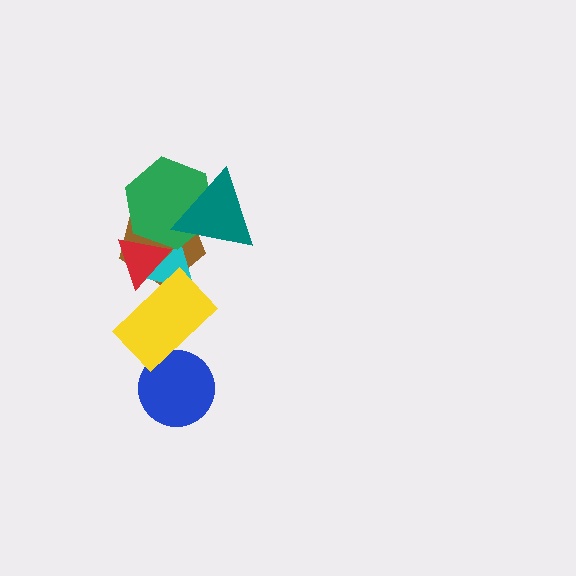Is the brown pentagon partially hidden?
Yes, it is partially covered by another shape.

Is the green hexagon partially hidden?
Yes, it is partially covered by another shape.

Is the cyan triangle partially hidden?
Yes, it is partially covered by another shape.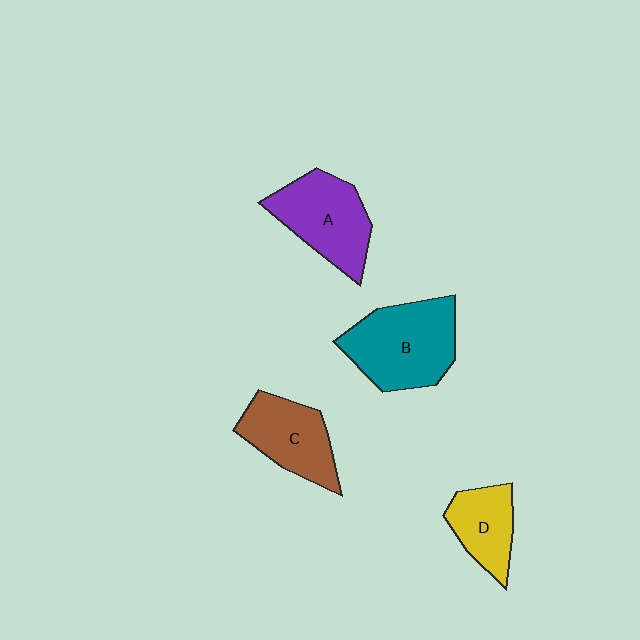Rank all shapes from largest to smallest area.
From largest to smallest: B (teal), A (purple), C (brown), D (yellow).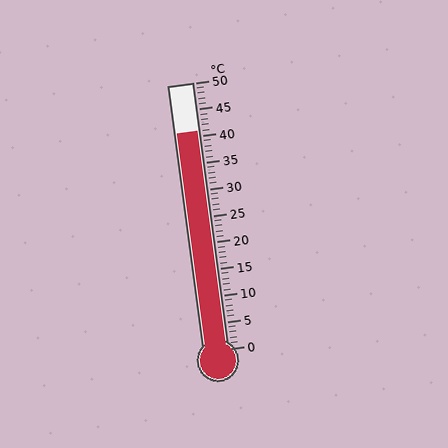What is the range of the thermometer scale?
The thermometer scale ranges from 0°C to 50°C.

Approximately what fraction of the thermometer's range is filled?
The thermometer is filled to approximately 80% of its range.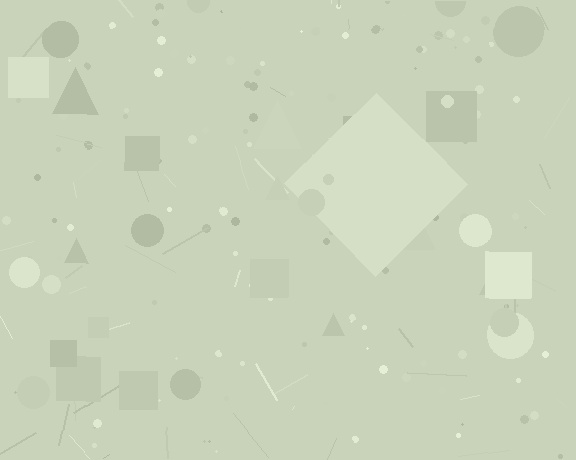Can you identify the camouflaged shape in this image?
The camouflaged shape is a diamond.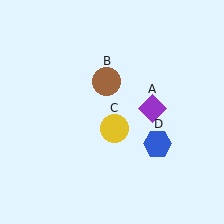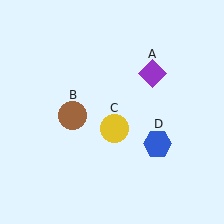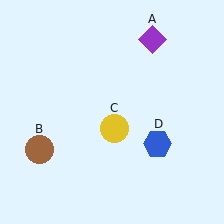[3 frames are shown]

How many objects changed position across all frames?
2 objects changed position: purple diamond (object A), brown circle (object B).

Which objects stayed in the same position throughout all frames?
Yellow circle (object C) and blue hexagon (object D) remained stationary.